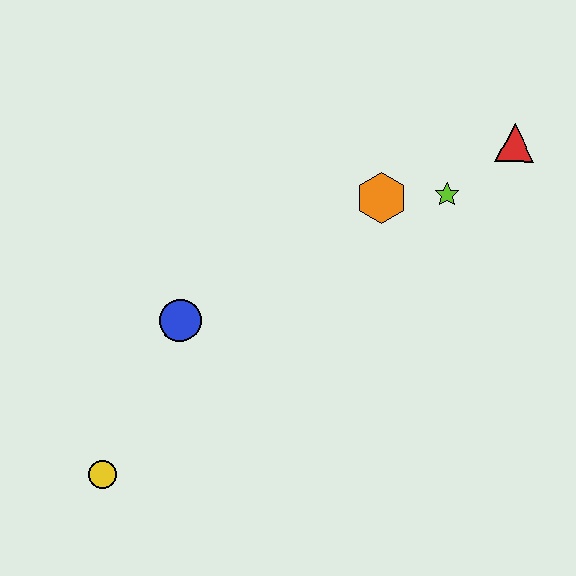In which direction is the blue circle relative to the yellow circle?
The blue circle is above the yellow circle.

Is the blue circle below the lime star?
Yes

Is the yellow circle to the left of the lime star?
Yes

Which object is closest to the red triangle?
The lime star is closest to the red triangle.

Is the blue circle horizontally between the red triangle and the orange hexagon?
No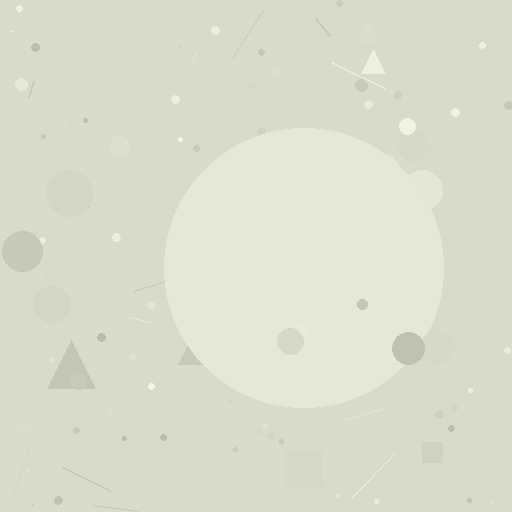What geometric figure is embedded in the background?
A circle is embedded in the background.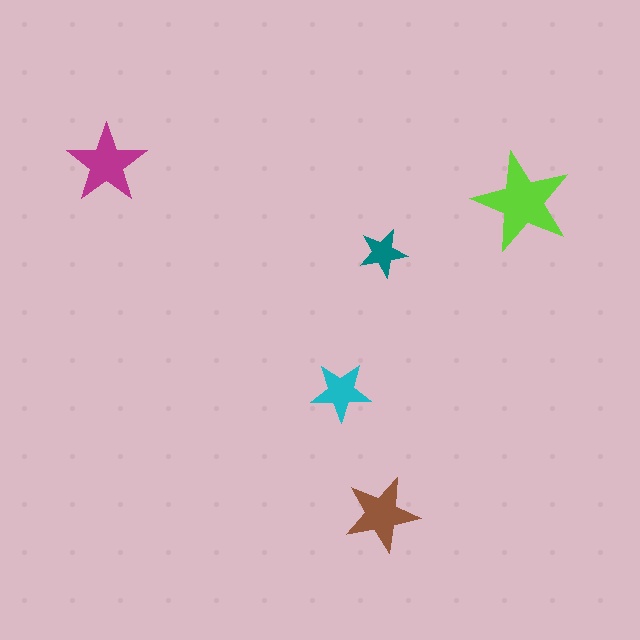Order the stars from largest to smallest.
the lime one, the magenta one, the brown one, the cyan one, the teal one.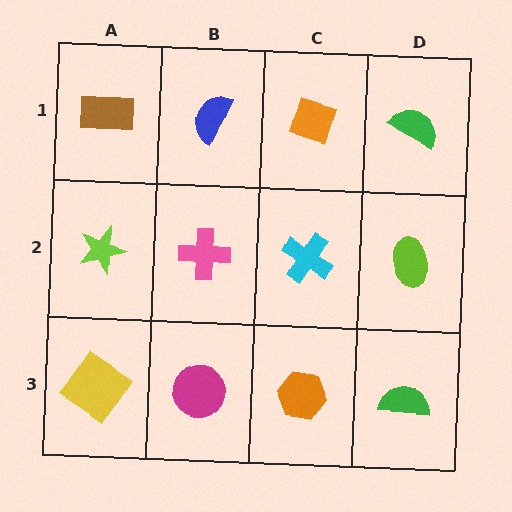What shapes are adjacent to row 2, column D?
A green semicircle (row 1, column D), a green semicircle (row 3, column D), a cyan cross (row 2, column C).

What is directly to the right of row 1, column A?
A blue semicircle.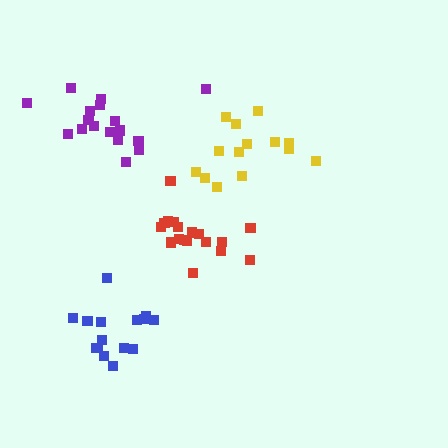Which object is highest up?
The purple cluster is topmost.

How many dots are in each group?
Group 1: 18 dots, Group 2: 14 dots, Group 3: 17 dots, Group 4: 15 dots (64 total).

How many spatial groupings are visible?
There are 4 spatial groupings.